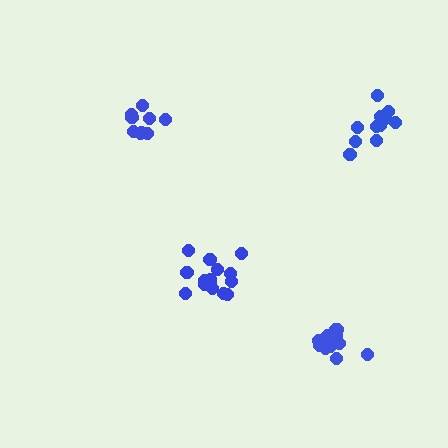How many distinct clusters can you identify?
There are 4 distinct clusters.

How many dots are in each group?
Group 1: 15 dots, Group 2: 15 dots, Group 3: 11 dots, Group 4: 9 dots (50 total).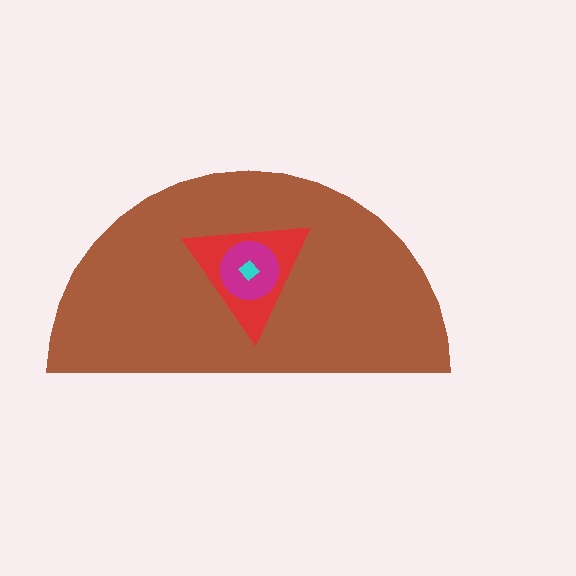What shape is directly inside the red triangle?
The magenta circle.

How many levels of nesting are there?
4.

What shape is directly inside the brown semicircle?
The red triangle.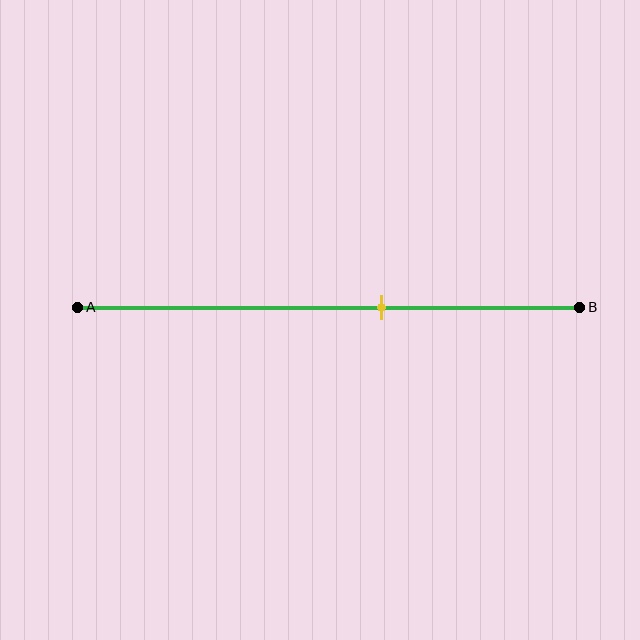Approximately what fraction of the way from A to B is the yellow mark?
The yellow mark is approximately 60% of the way from A to B.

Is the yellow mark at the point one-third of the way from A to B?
No, the mark is at about 60% from A, not at the 33% one-third point.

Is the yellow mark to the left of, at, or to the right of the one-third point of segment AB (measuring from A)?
The yellow mark is to the right of the one-third point of segment AB.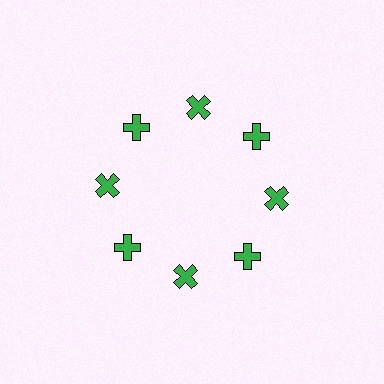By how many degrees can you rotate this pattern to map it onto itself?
The pattern maps onto itself every 45 degrees of rotation.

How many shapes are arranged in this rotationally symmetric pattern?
There are 8 shapes, arranged in 8 groups of 1.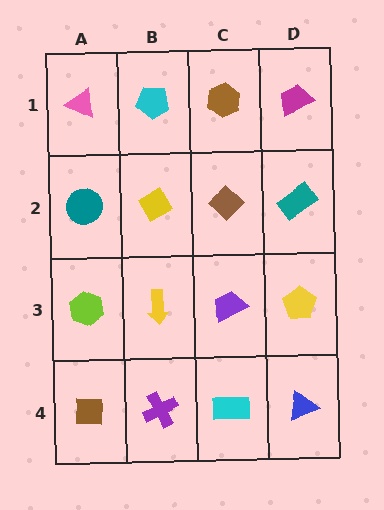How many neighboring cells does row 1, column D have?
2.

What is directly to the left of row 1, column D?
A brown hexagon.